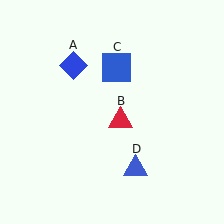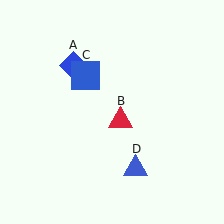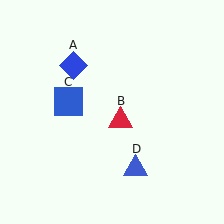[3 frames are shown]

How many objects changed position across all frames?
1 object changed position: blue square (object C).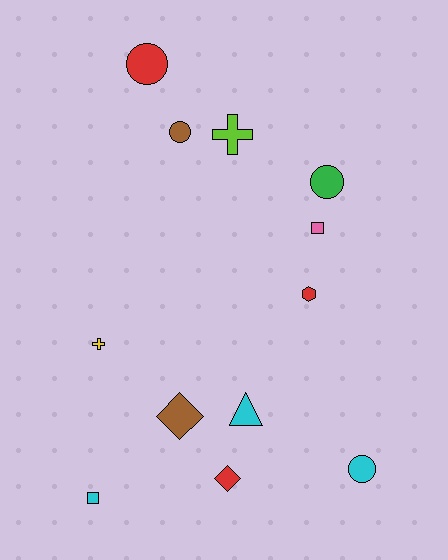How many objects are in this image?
There are 12 objects.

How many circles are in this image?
There are 4 circles.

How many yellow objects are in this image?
There is 1 yellow object.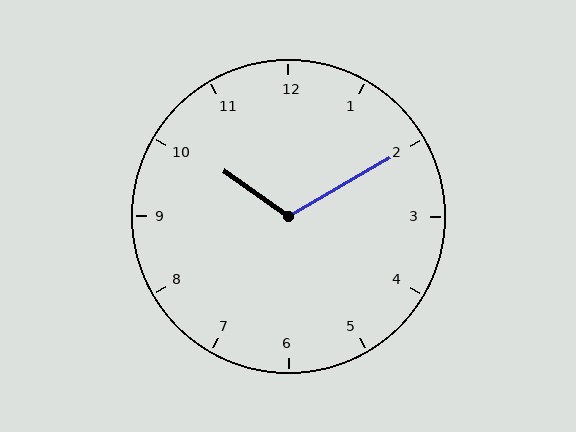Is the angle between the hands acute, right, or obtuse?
It is obtuse.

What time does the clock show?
10:10.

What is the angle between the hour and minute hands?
Approximately 115 degrees.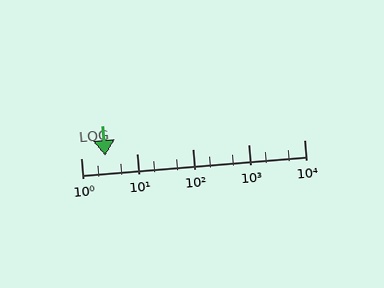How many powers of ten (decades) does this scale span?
The scale spans 4 decades, from 1 to 10000.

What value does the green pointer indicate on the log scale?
The pointer indicates approximately 2.7.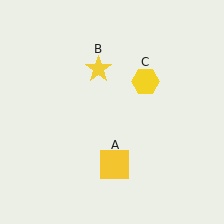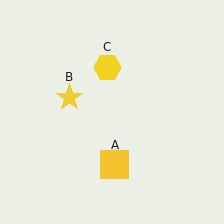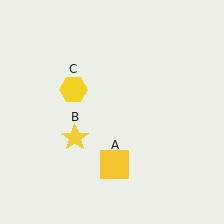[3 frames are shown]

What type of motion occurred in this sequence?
The yellow star (object B), yellow hexagon (object C) rotated counterclockwise around the center of the scene.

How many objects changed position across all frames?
2 objects changed position: yellow star (object B), yellow hexagon (object C).